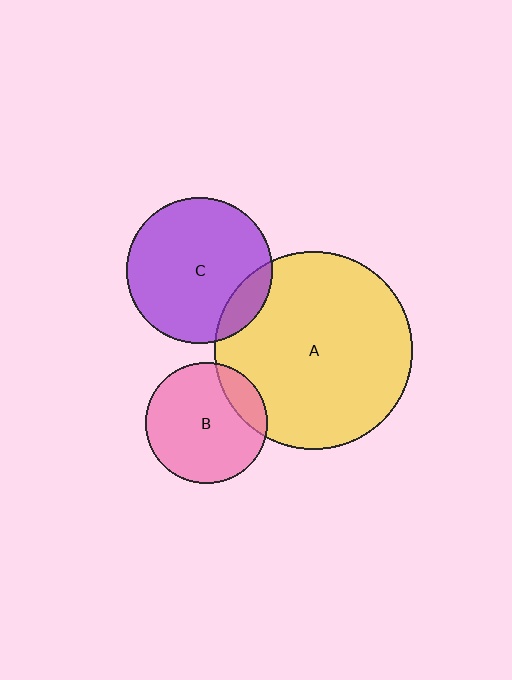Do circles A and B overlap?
Yes.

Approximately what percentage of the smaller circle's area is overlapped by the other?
Approximately 15%.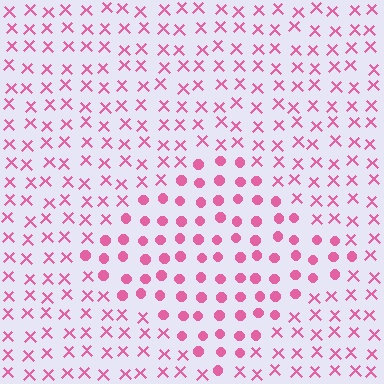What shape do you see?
I see a diamond.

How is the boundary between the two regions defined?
The boundary is defined by a change in element shape: circles inside vs. X marks outside. All elements share the same color and spacing.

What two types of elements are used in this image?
The image uses circles inside the diamond region and X marks outside it.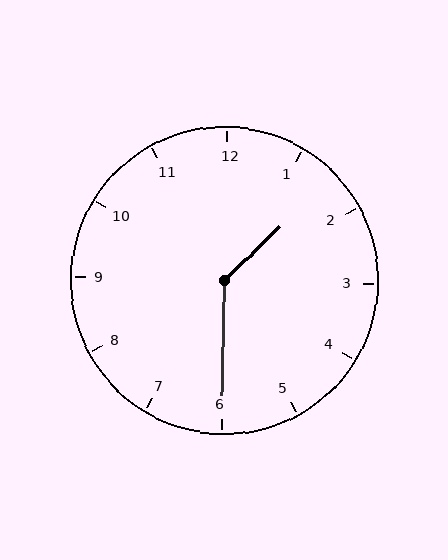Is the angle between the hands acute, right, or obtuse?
It is obtuse.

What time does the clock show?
1:30.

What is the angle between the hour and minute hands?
Approximately 135 degrees.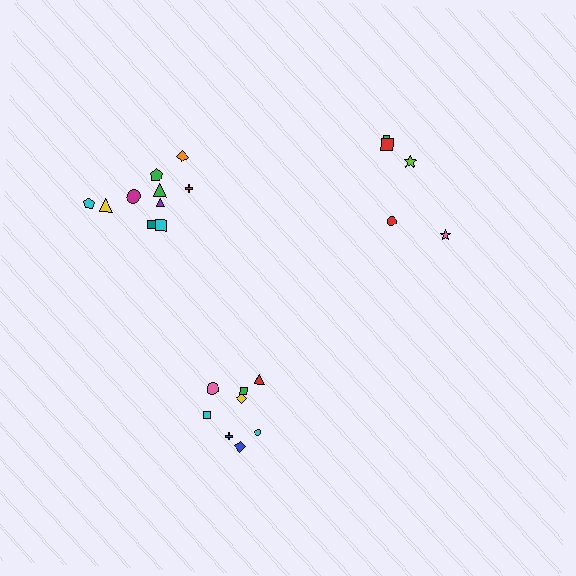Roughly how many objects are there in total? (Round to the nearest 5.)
Roughly 25 objects in total.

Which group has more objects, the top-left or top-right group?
The top-left group.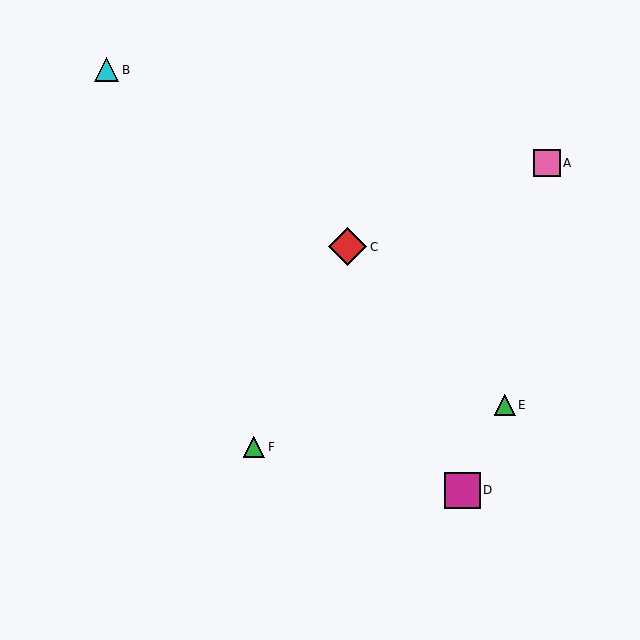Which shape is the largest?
The red diamond (labeled C) is the largest.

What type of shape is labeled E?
Shape E is a green triangle.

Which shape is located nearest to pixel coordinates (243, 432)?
The green triangle (labeled F) at (254, 447) is nearest to that location.